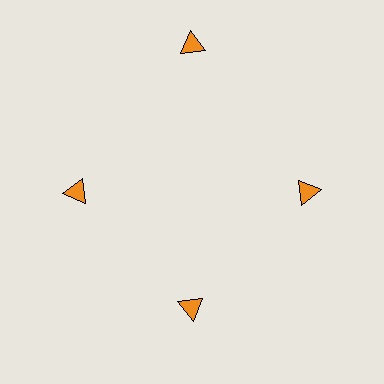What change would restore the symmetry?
The symmetry would be restored by moving it inward, back onto the ring so that all 4 triangles sit at equal angles and equal distance from the center.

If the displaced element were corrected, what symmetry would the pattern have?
It would have 4-fold rotational symmetry — the pattern would map onto itself every 90 degrees.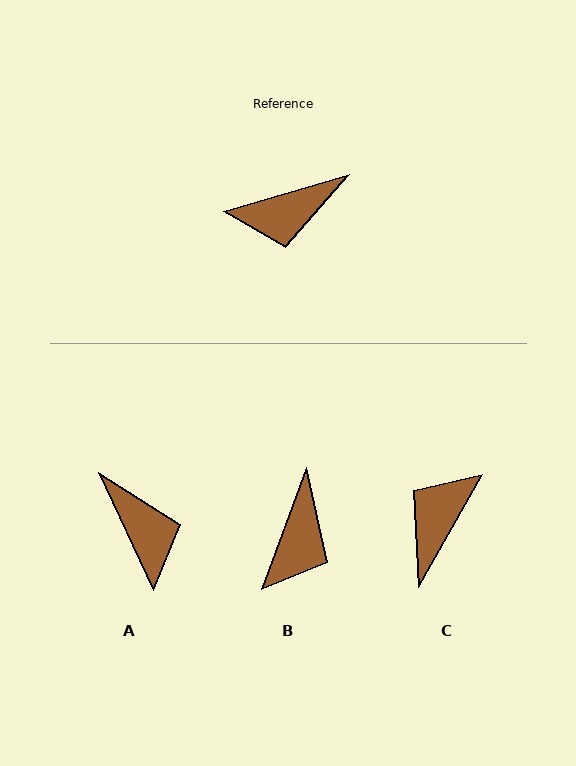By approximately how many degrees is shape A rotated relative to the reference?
Approximately 99 degrees counter-clockwise.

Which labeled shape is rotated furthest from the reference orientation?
C, about 136 degrees away.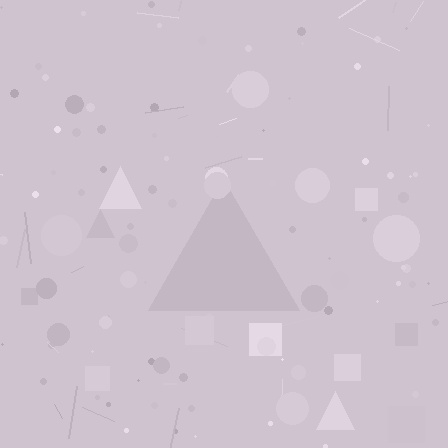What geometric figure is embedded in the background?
A triangle is embedded in the background.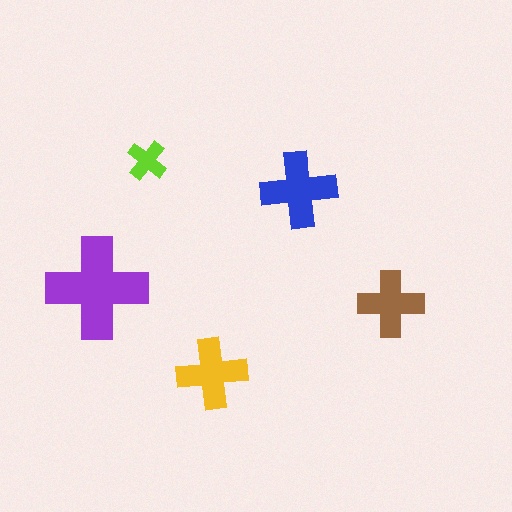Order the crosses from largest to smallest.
the purple one, the blue one, the yellow one, the brown one, the lime one.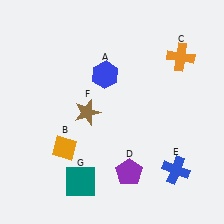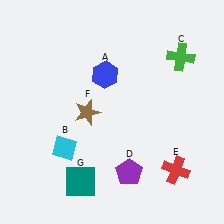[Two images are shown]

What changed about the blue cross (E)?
In Image 1, E is blue. In Image 2, it changed to red.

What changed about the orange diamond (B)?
In Image 1, B is orange. In Image 2, it changed to cyan.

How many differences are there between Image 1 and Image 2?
There are 3 differences between the two images.